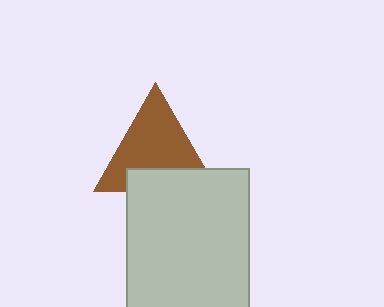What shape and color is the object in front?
The object in front is a light gray rectangle.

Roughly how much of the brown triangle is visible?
Most of it is visible (roughly 70%).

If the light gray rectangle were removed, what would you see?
You would see the complete brown triangle.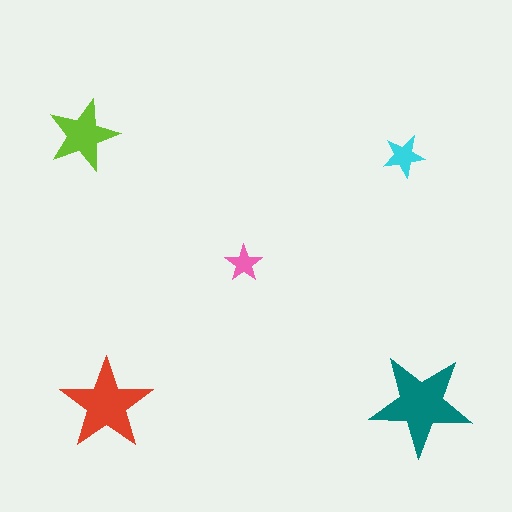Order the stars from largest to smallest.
the teal one, the red one, the lime one, the cyan one, the pink one.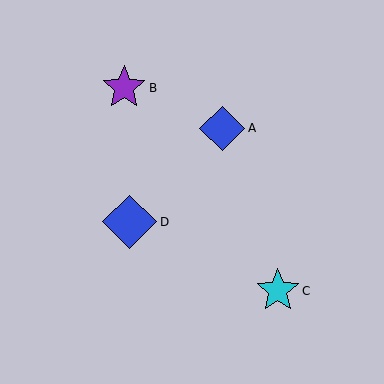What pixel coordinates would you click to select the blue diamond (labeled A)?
Click at (222, 128) to select the blue diamond A.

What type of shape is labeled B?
Shape B is a purple star.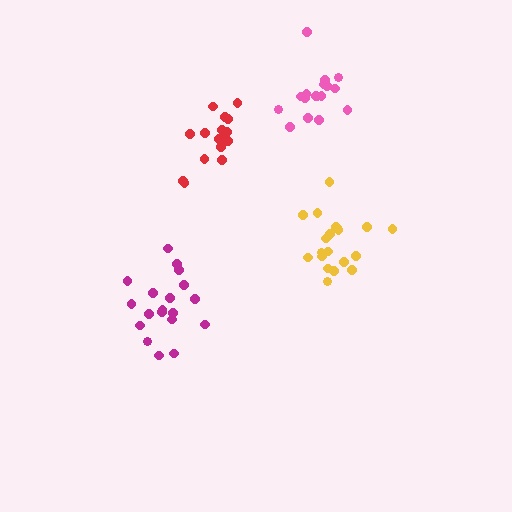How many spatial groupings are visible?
There are 4 spatial groupings.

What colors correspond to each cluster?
The clusters are colored: magenta, pink, yellow, red.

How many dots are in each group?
Group 1: 19 dots, Group 2: 17 dots, Group 3: 20 dots, Group 4: 17 dots (73 total).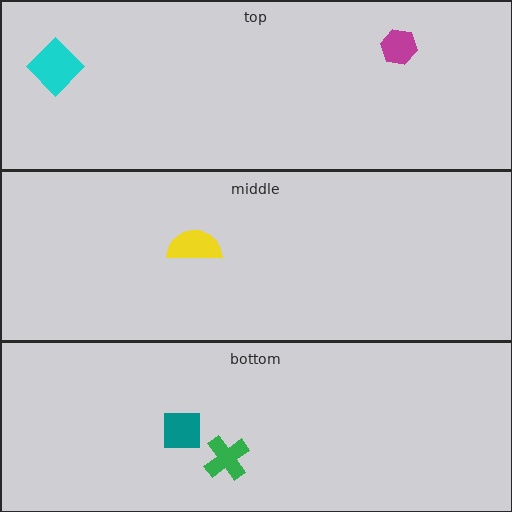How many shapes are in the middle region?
1.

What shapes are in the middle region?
The yellow semicircle.